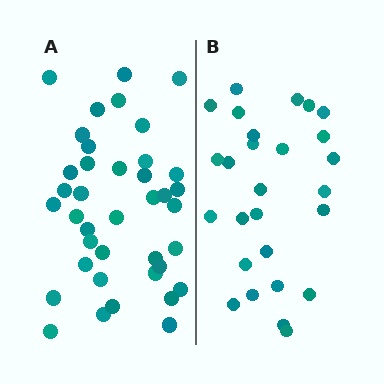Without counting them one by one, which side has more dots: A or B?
Region A (the left region) has more dots.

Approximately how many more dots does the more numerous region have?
Region A has roughly 12 or so more dots than region B.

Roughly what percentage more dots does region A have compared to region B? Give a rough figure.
About 45% more.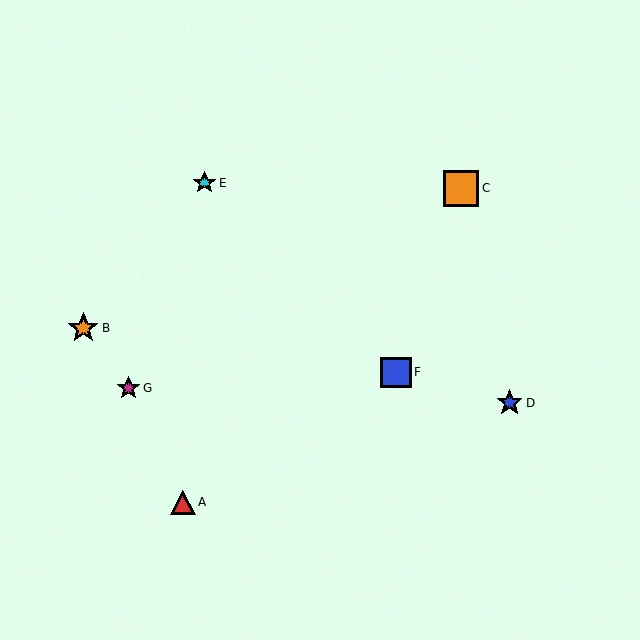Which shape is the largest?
The orange square (labeled C) is the largest.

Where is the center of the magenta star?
The center of the magenta star is at (128, 388).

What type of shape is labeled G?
Shape G is a magenta star.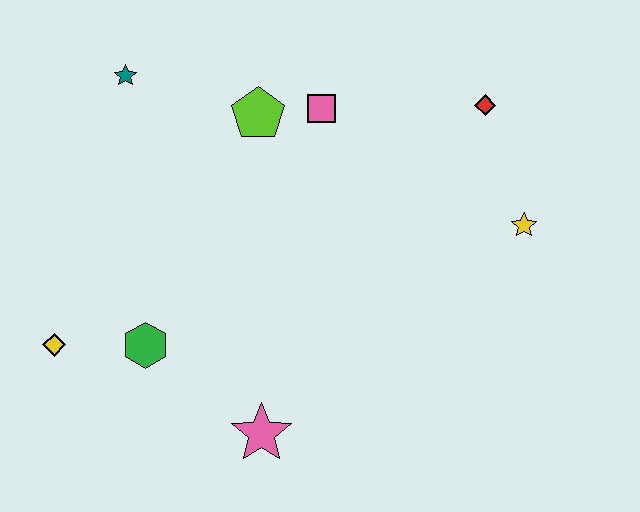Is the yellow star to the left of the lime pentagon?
No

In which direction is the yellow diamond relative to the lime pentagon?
The yellow diamond is below the lime pentagon.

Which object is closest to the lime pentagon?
The pink square is closest to the lime pentagon.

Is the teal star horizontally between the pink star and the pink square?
No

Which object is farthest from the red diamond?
The yellow diamond is farthest from the red diamond.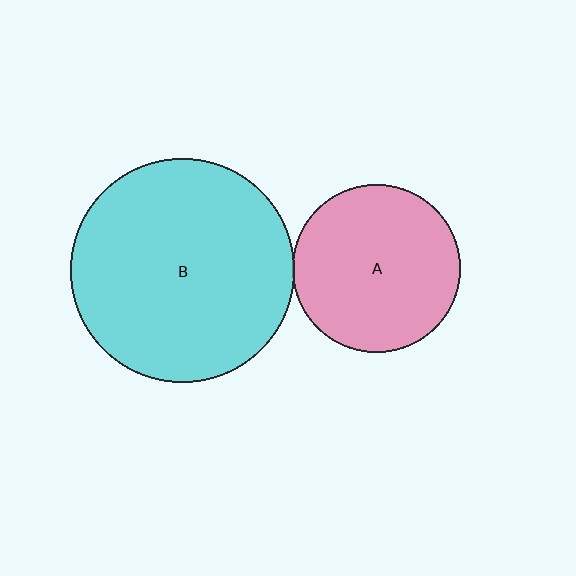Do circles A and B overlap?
Yes.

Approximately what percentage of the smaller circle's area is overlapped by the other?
Approximately 5%.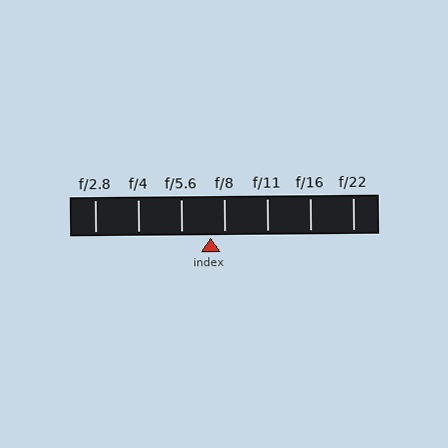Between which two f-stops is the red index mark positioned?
The index mark is between f/5.6 and f/8.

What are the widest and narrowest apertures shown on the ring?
The widest aperture shown is f/2.8 and the narrowest is f/22.